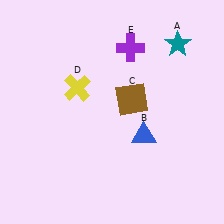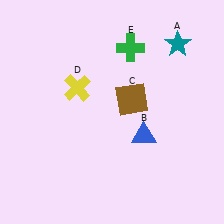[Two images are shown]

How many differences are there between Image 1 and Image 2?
There is 1 difference between the two images.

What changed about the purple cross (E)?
In Image 1, E is purple. In Image 2, it changed to green.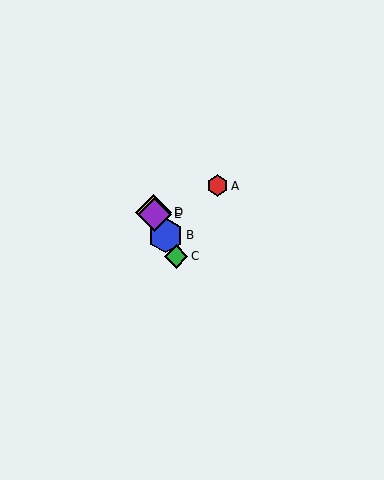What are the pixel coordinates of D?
Object D is at (153, 212).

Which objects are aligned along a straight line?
Objects B, C, D, E are aligned along a straight line.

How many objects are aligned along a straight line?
4 objects (B, C, D, E) are aligned along a straight line.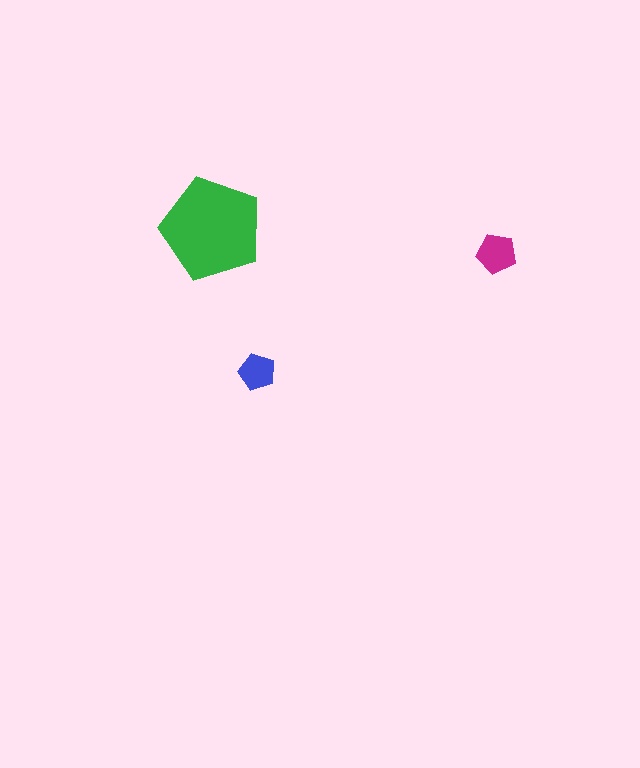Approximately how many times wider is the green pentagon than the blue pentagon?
About 3 times wider.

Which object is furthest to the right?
The magenta pentagon is rightmost.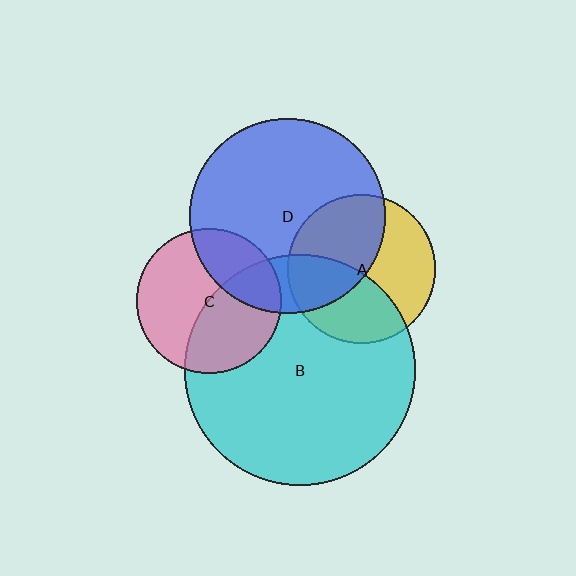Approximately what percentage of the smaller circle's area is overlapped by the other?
Approximately 30%.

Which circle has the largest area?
Circle B (cyan).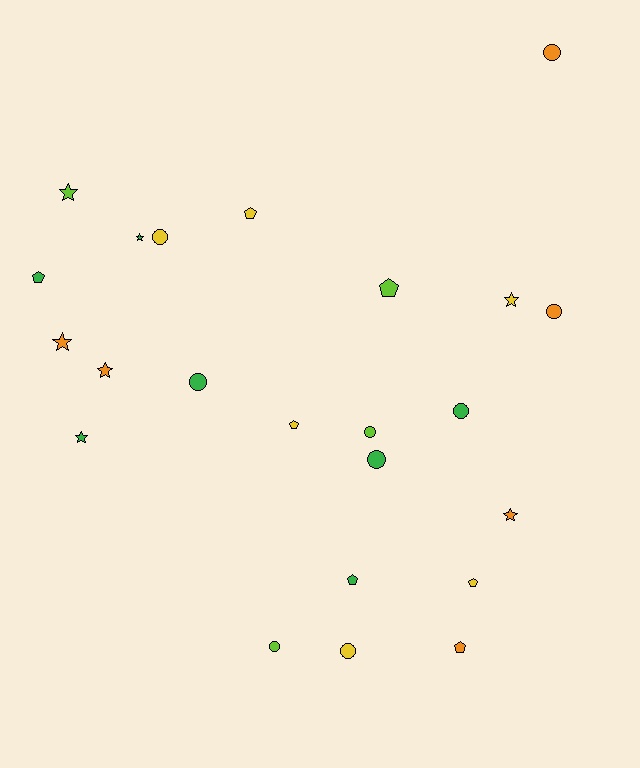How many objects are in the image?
There are 23 objects.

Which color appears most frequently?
Green, with 7 objects.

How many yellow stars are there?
There is 1 yellow star.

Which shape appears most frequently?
Circle, with 9 objects.